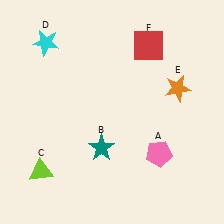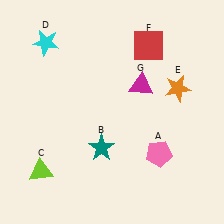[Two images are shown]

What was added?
A magenta triangle (G) was added in Image 2.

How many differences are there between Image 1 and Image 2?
There is 1 difference between the two images.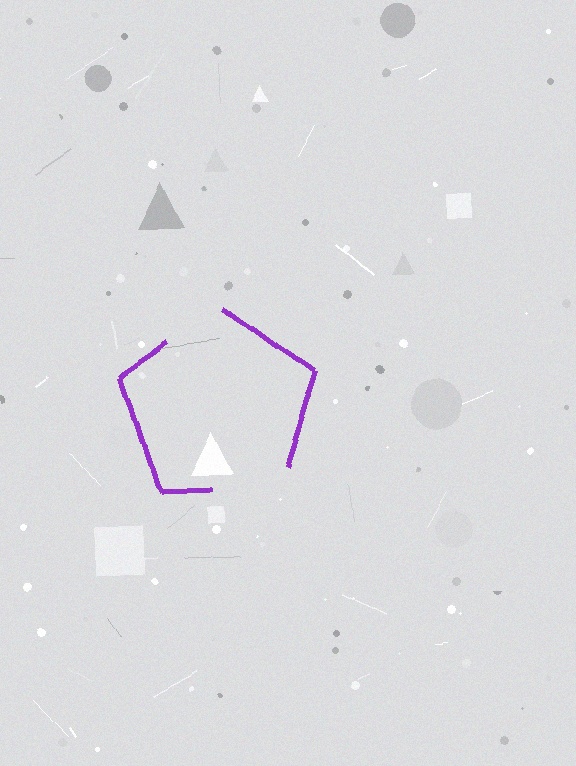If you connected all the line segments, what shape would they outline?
They would outline a pentagon.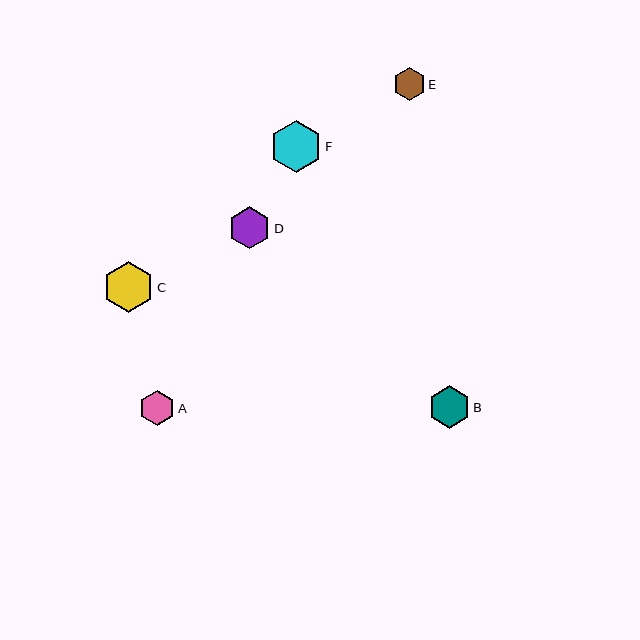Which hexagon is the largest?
Hexagon F is the largest with a size of approximately 52 pixels.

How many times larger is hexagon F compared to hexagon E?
Hexagon F is approximately 1.6 times the size of hexagon E.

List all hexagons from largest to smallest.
From largest to smallest: F, C, B, D, A, E.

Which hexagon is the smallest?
Hexagon E is the smallest with a size of approximately 32 pixels.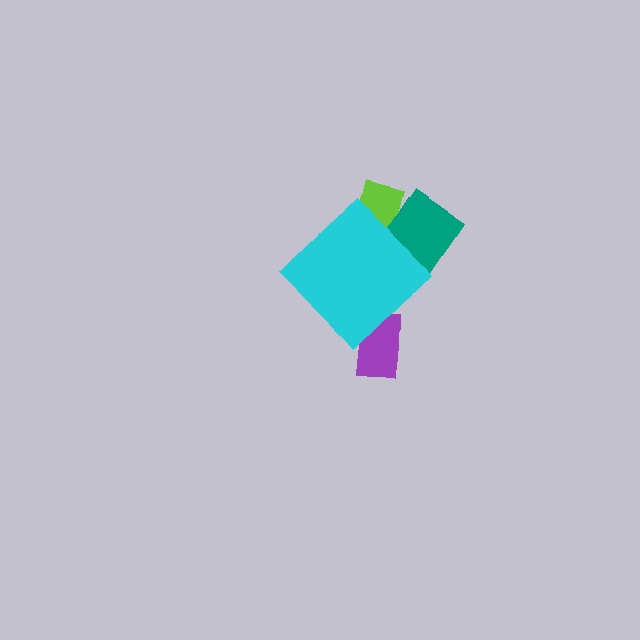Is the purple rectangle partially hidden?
Yes, the purple rectangle is partially hidden behind the cyan diamond.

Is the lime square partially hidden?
Yes, the lime square is partially hidden behind the cyan diamond.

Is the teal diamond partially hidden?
Yes, the teal diamond is partially hidden behind the cyan diamond.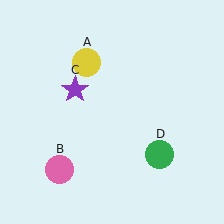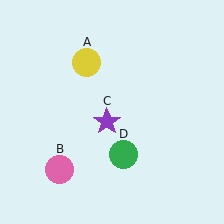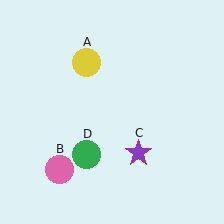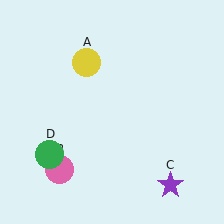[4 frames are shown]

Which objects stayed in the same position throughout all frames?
Yellow circle (object A) and pink circle (object B) remained stationary.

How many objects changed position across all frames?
2 objects changed position: purple star (object C), green circle (object D).